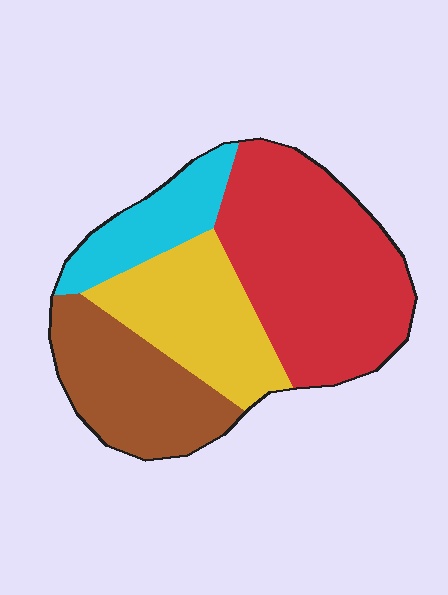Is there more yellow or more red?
Red.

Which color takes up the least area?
Cyan, at roughly 15%.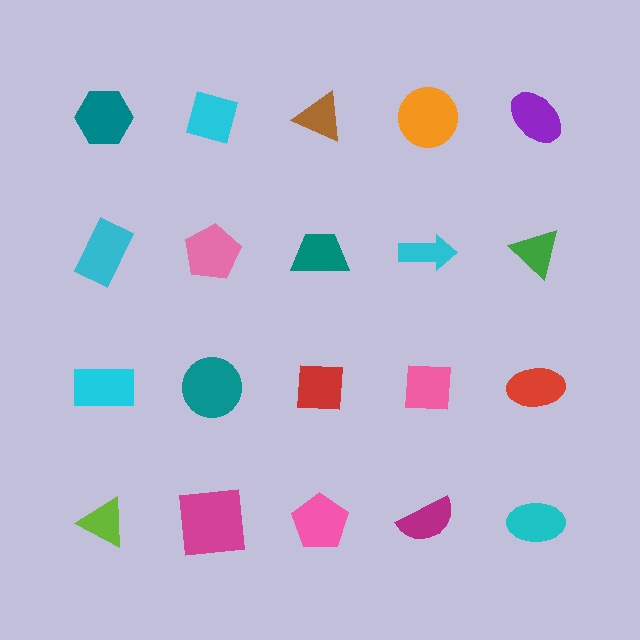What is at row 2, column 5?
A green triangle.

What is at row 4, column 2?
A magenta square.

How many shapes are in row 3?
5 shapes.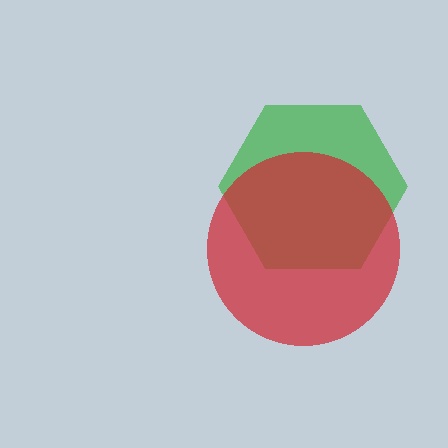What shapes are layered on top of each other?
The layered shapes are: a green hexagon, a red circle.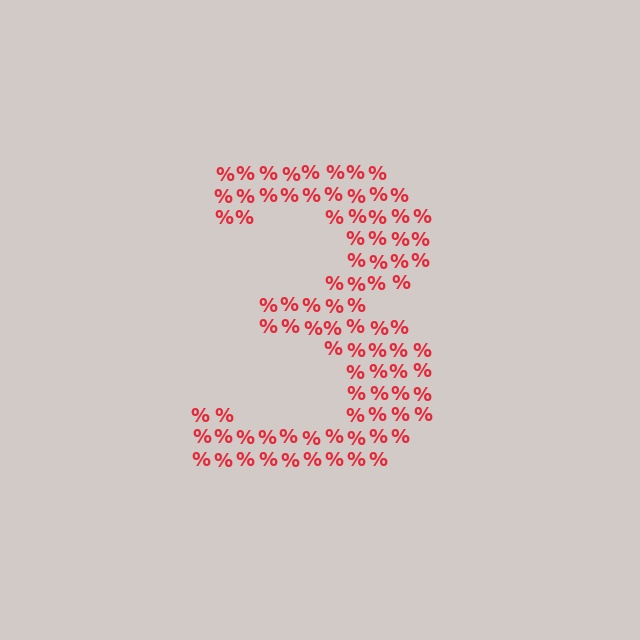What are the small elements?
The small elements are percent signs.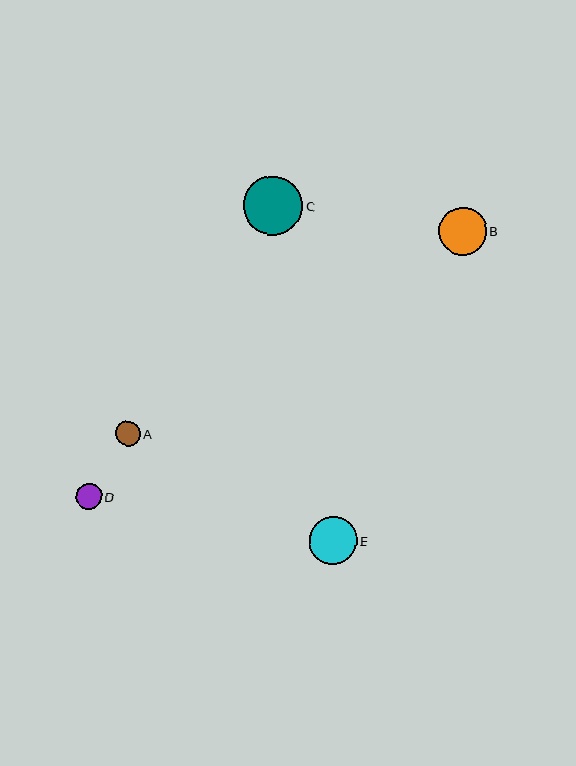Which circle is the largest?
Circle C is the largest with a size of approximately 59 pixels.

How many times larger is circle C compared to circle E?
Circle C is approximately 1.2 times the size of circle E.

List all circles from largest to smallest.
From largest to smallest: C, B, E, D, A.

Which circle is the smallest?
Circle A is the smallest with a size of approximately 25 pixels.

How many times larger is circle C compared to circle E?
Circle C is approximately 1.2 times the size of circle E.